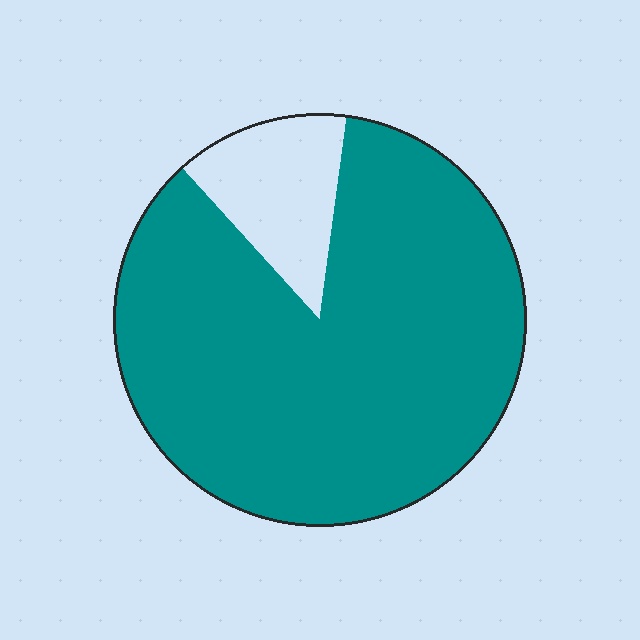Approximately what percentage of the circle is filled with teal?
Approximately 85%.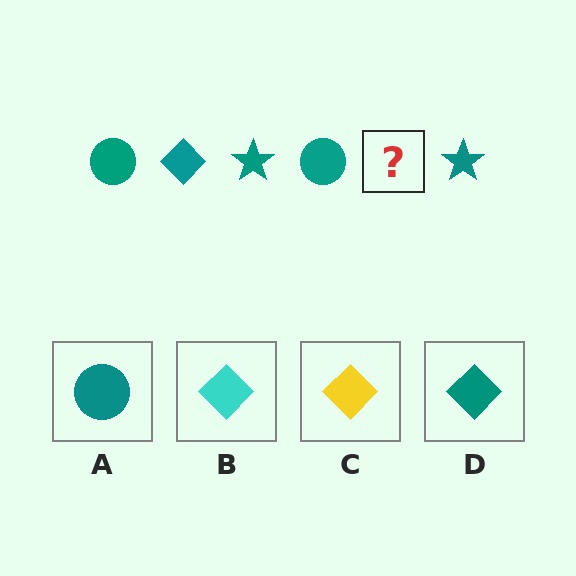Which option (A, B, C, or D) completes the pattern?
D.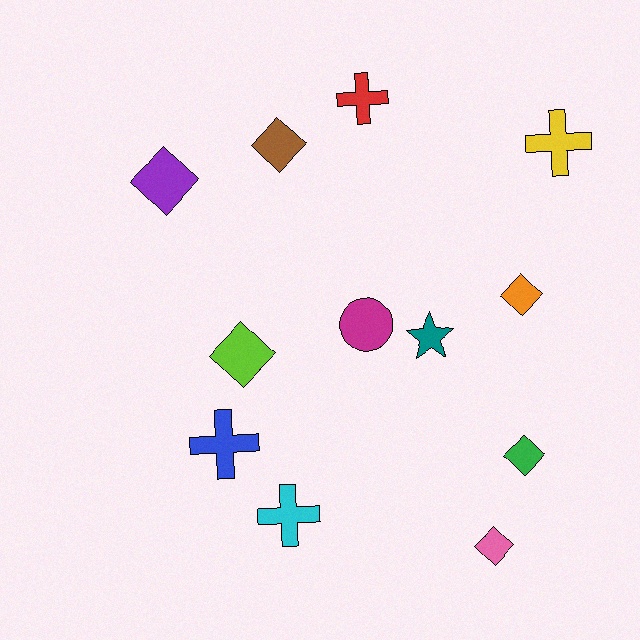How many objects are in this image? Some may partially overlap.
There are 12 objects.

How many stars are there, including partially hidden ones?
There is 1 star.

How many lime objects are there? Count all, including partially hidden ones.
There is 1 lime object.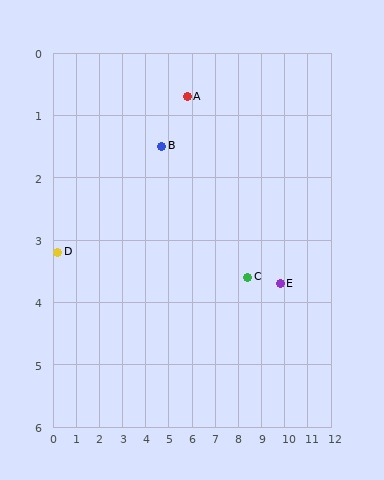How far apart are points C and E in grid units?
Points C and E are about 1.4 grid units apart.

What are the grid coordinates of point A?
Point A is at approximately (5.8, 0.7).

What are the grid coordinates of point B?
Point B is at approximately (4.7, 1.5).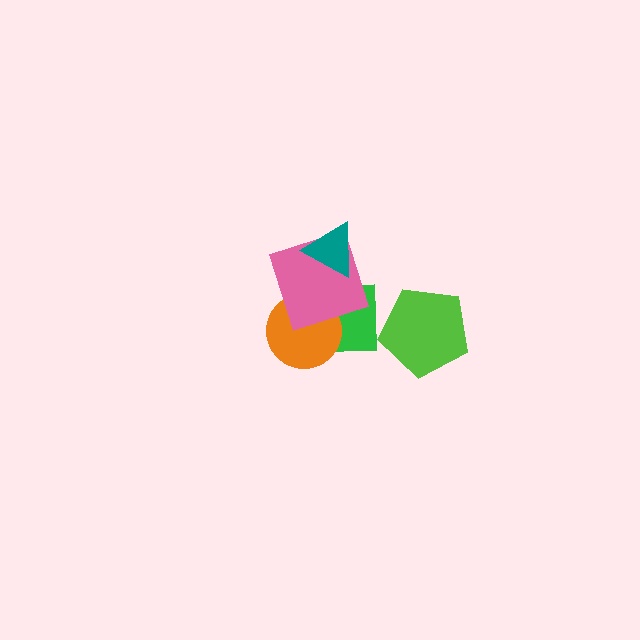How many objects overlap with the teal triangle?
2 objects overlap with the teal triangle.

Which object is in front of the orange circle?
The pink square is in front of the orange circle.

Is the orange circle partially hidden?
Yes, it is partially covered by another shape.